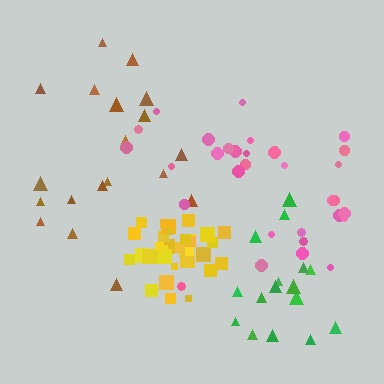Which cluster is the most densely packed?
Yellow.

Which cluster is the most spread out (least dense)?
Brown.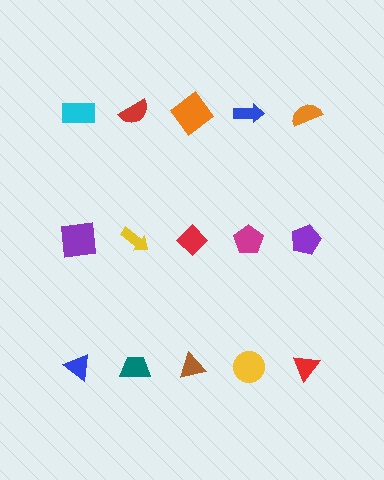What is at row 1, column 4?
A blue arrow.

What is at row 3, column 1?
A blue triangle.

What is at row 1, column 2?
A red semicircle.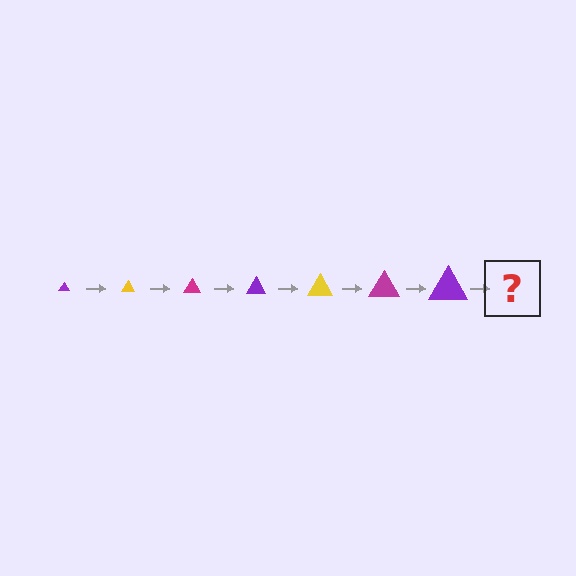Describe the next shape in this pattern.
It should be a yellow triangle, larger than the previous one.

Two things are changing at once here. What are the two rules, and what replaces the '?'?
The two rules are that the triangle grows larger each step and the color cycles through purple, yellow, and magenta. The '?' should be a yellow triangle, larger than the previous one.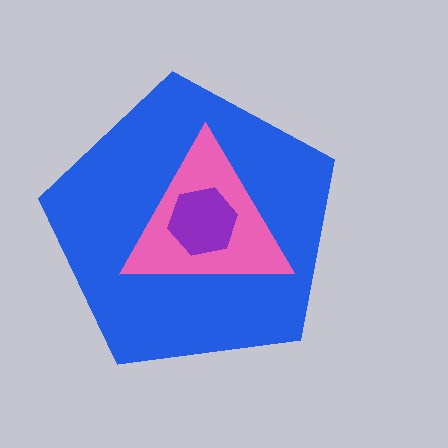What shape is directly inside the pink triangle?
The purple hexagon.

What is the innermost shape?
The purple hexagon.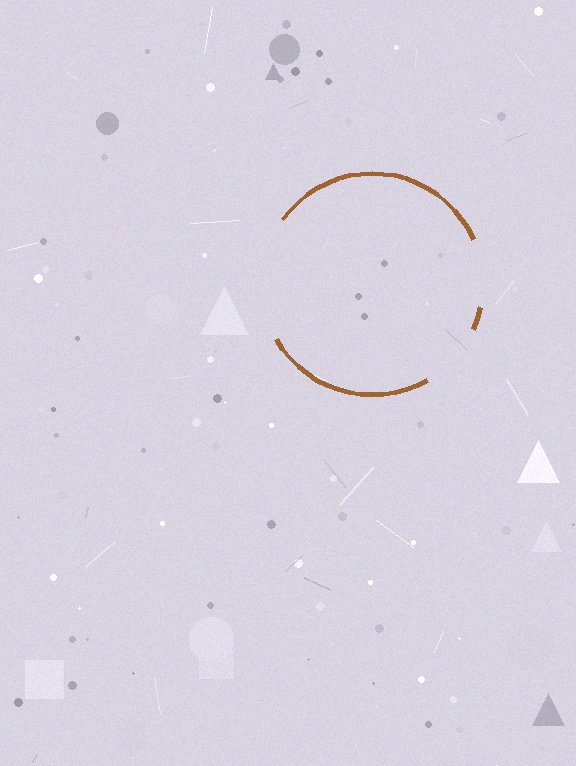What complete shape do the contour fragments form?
The contour fragments form a circle.